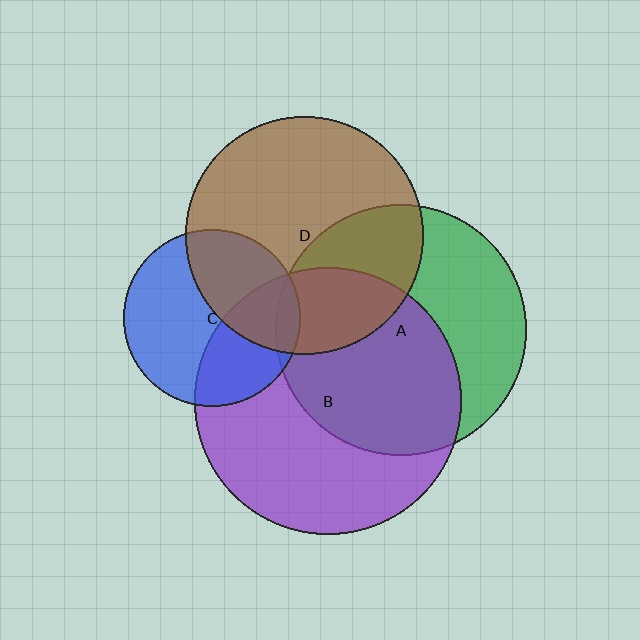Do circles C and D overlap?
Yes.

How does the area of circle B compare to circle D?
Approximately 1.3 times.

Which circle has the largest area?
Circle B (purple).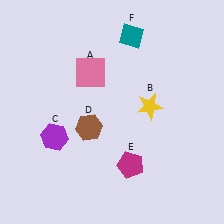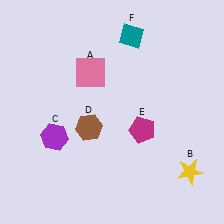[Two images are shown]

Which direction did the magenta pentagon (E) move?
The magenta pentagon (E) moved up.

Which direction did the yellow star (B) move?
The yellow star (B) moved down.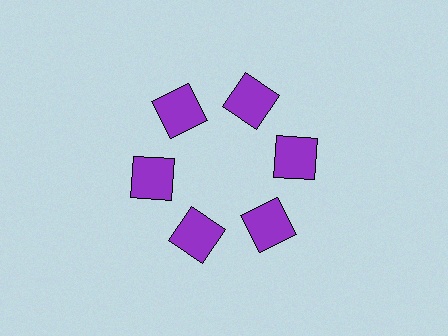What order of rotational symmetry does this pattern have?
This pattern has 6-fold rotational symmetry.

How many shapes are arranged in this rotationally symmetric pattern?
There are 6 shapes, arranged in 6 groups of 1.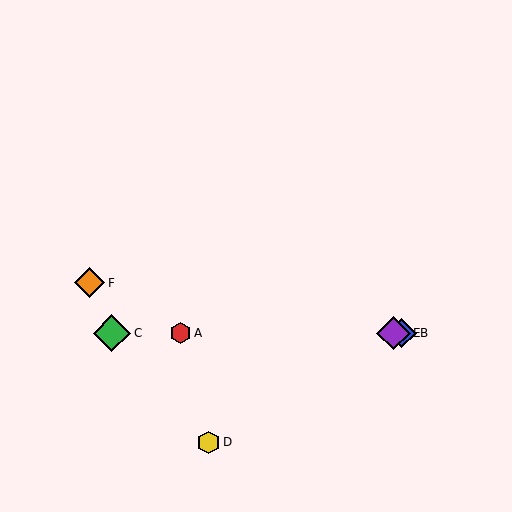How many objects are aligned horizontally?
4 objects (A, B, C, E) are aligned horizontally.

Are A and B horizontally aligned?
Yes, both are at y≈333.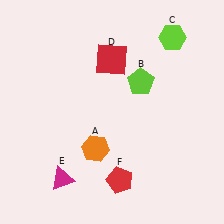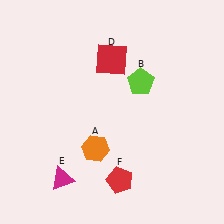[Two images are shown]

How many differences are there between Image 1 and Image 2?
There is 1 difference between the two images.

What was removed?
The lime hexagon (C) was removed in Image 2.